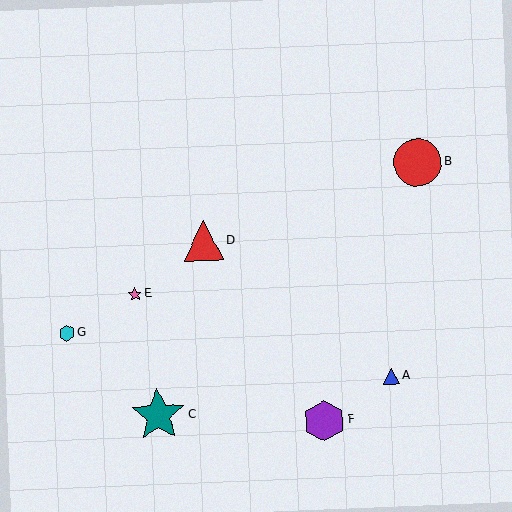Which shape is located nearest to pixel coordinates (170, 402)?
The teal star (labeled C) at (158, 415) is nearest to that location.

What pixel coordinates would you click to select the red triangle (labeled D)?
Click at (203, 241) to select the red triangle D.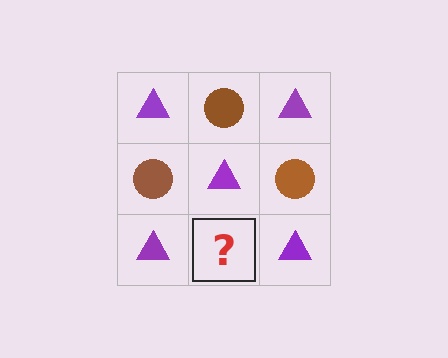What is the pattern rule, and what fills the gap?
The rule is that it alternates purple triangle and brown circle in a checkerboard pattern. The gap should be filled with a brown circle.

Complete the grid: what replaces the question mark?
The question mark should be replaced with a brown circle.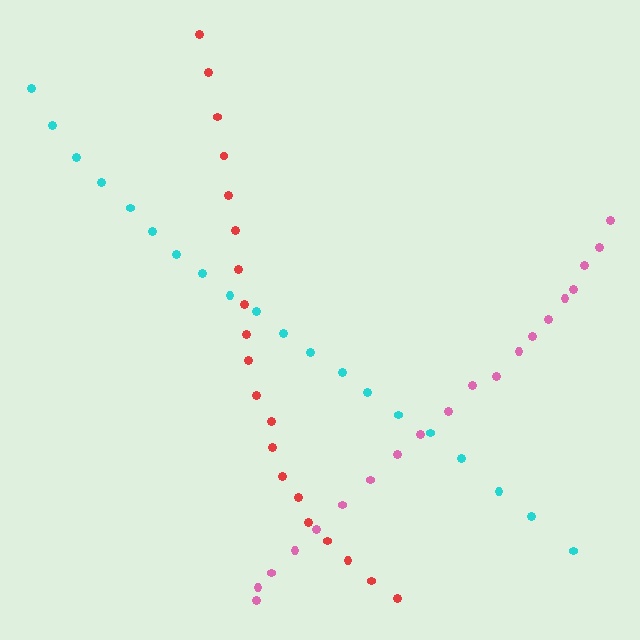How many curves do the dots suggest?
There are 3 distinct paths.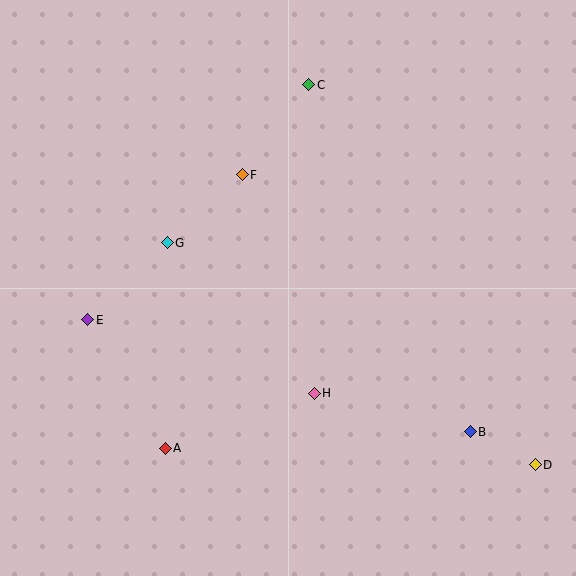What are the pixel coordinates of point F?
Point F is at (242, 175).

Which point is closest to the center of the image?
Point H at (314, 393) is closest to the center.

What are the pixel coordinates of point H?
Point H is at (314, 393).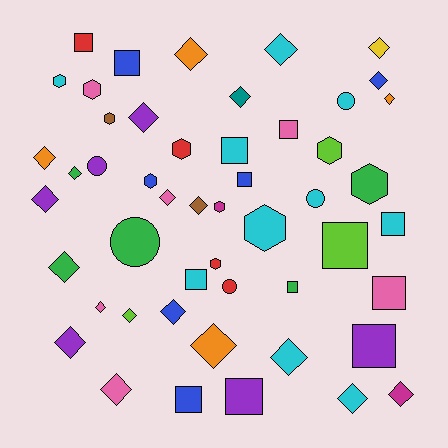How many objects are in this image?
There are 50 objects.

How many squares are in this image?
There are 13 squares.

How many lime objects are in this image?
There are 3 lime objects.